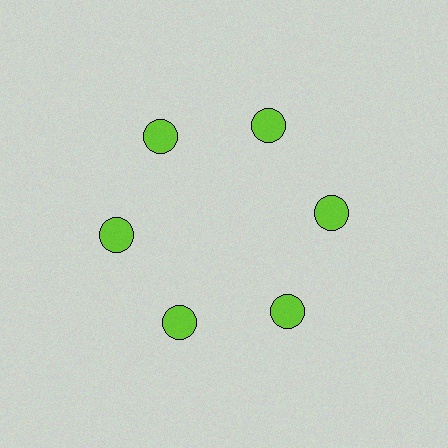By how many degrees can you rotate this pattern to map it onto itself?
The pattern maps onto itself every 60 degrees of rotation.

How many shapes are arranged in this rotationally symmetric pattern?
There are 6 shapes, arranged in 6 groups of 1.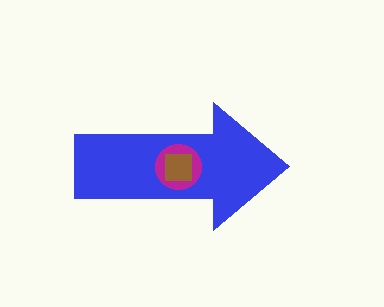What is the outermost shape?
The blue arrow.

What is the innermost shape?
The brown square.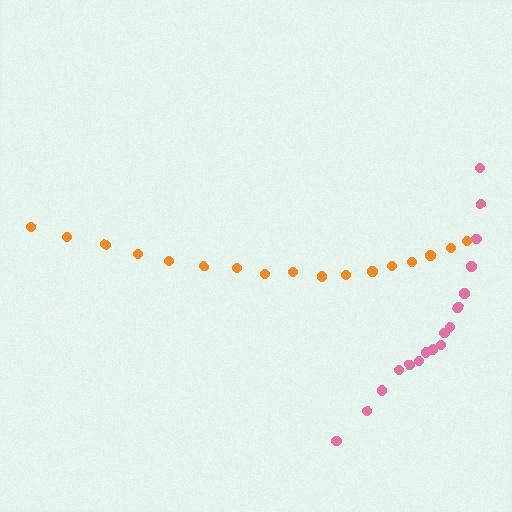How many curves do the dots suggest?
There are 2 distinct paths.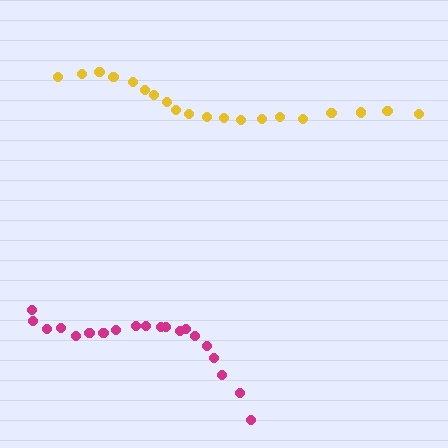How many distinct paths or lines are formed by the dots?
There are 2 distinct paths.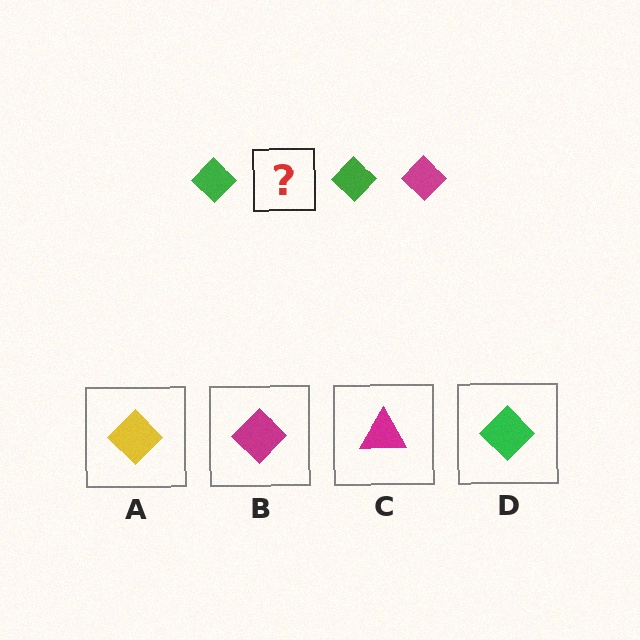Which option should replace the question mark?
Option B.